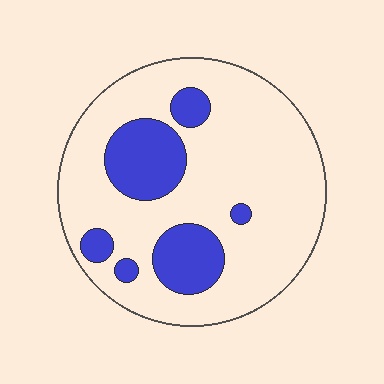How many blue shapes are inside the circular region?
6.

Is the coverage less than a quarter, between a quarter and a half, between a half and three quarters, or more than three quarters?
Less than a quarter.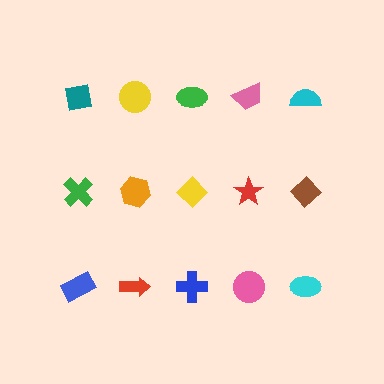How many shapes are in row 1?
5 shapes.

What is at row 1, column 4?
A pink trapezoid.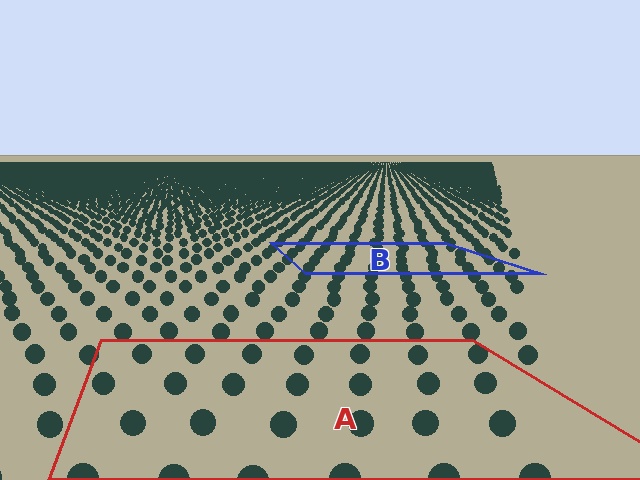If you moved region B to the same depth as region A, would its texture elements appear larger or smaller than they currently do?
They would appear larger. At a closer depth, the same texture elements are projected at a bigger on-screen size.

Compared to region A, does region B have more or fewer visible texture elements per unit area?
Region B has more texture elements per unit area — they are packed more densely because it is farther away.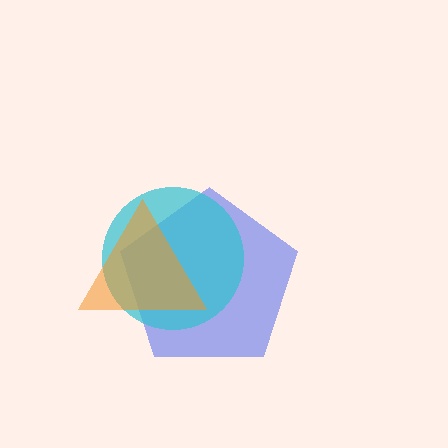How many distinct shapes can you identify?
There are 3 distinct shapes: a blue pentagon, a cyan circle, an orange triangle.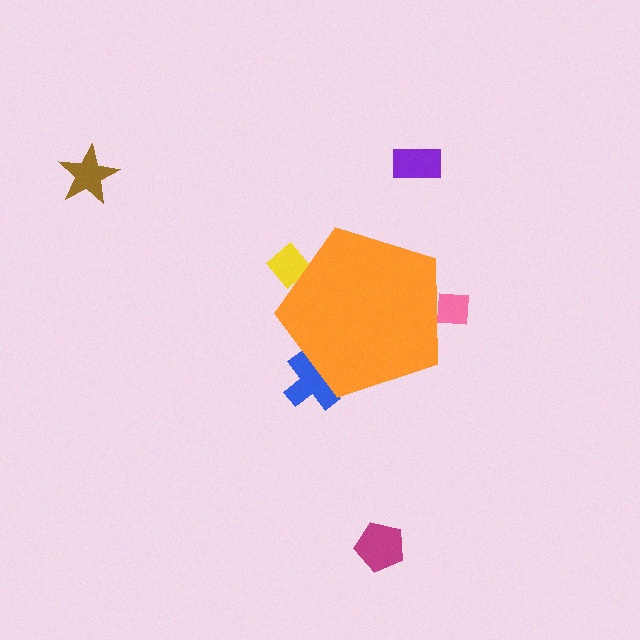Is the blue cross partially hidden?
Yes, the blue cross is partially hidden behind the orange pentagon.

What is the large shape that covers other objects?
An orange pentagon.